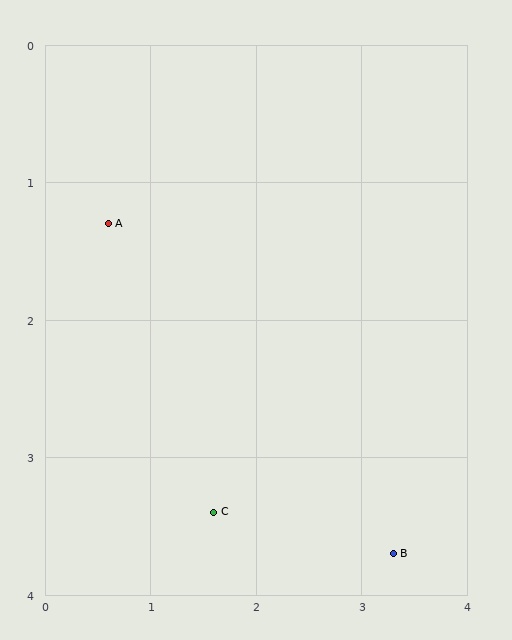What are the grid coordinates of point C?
Point C is at approximately (1.6, 3.4).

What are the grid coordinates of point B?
Point B is at approximately (3.3, 3.7).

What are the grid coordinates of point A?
Point A is at approximately (0.6, 1.3).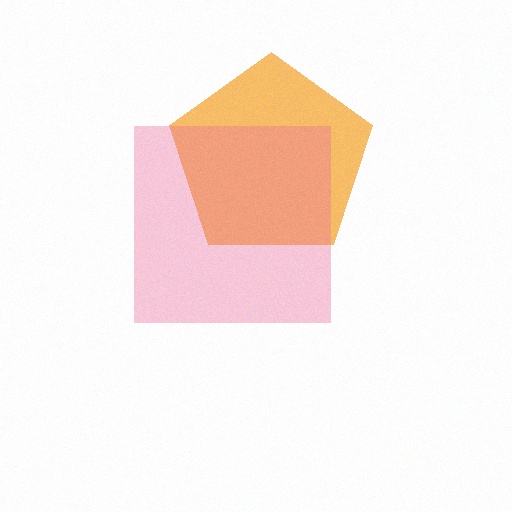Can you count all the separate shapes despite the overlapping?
Yes, there are 2 separate shapes.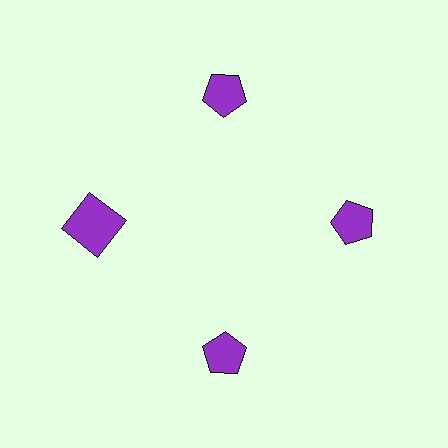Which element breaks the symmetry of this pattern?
The purple square at roughly the 9 o'clock position breaks the symmetry. All other shapes are purple pentagons.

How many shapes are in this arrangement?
There are 4 shapes arranged in a ring pattern.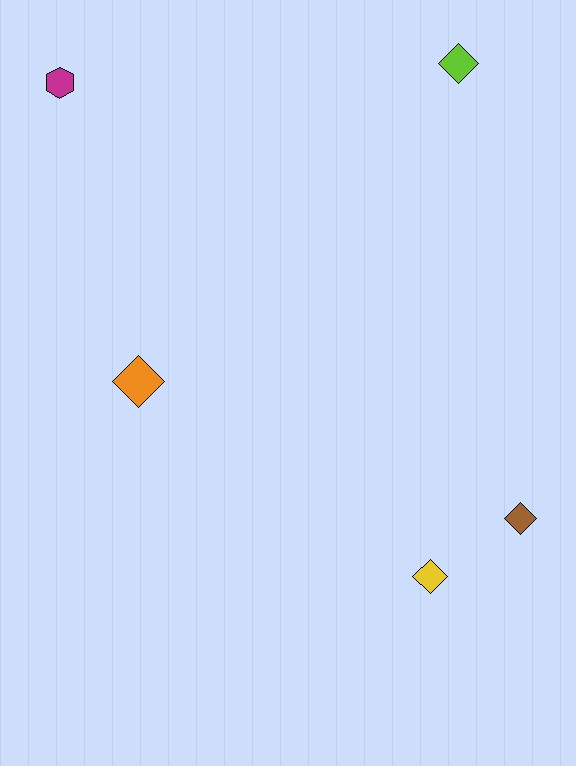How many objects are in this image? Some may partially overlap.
There are 5 objects.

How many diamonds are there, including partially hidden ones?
There are 4 diamonds.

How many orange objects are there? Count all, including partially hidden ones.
There is 1 orange object.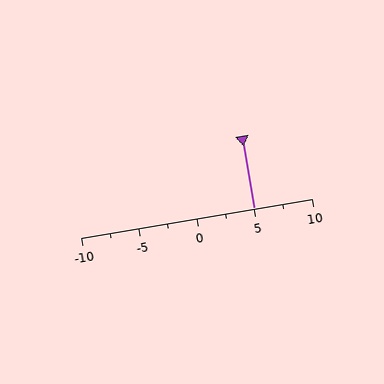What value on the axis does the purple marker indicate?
The marker indicates approximately 5.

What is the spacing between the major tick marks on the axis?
The major ticks are spaced 5 apart.